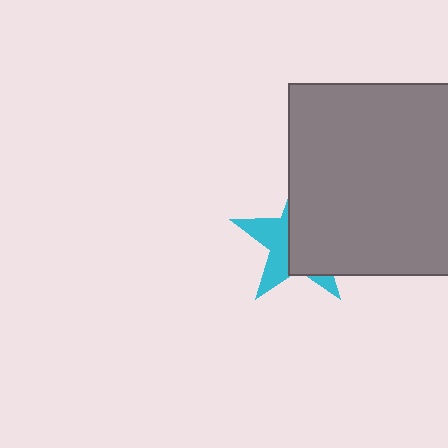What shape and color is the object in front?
The object in front is a gray square.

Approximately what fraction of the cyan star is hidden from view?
Roughly 60% of the cyan star is hidden behind the gray square.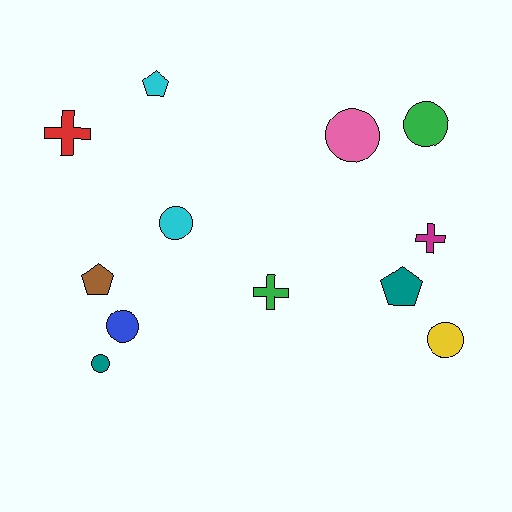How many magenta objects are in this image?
There is 1 magenta object.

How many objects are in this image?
There are 12 objects.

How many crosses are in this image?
There are 3 crosses.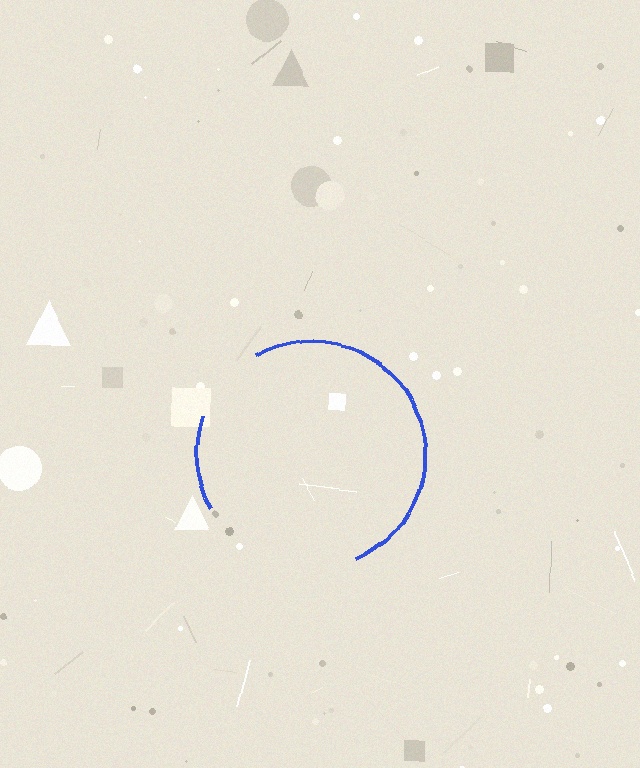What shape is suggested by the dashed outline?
The dashed outline suggests a circle.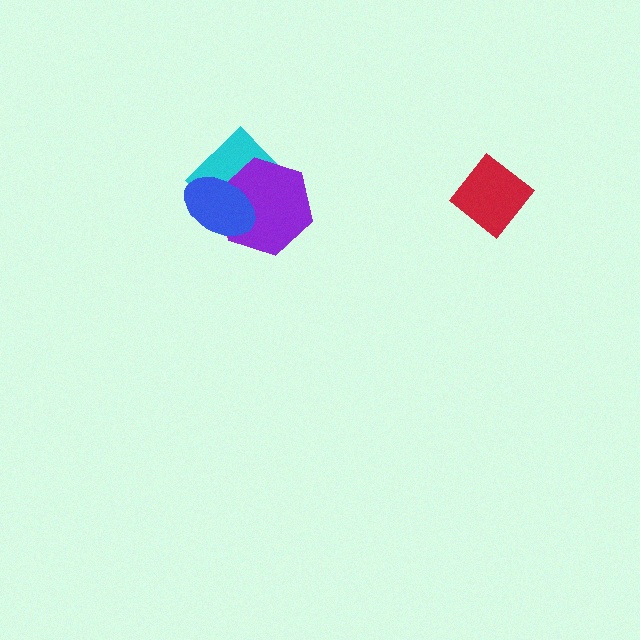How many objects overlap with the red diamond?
0 objects overlap with the red diamond.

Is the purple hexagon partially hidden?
Yes, it is partially covered by another shape.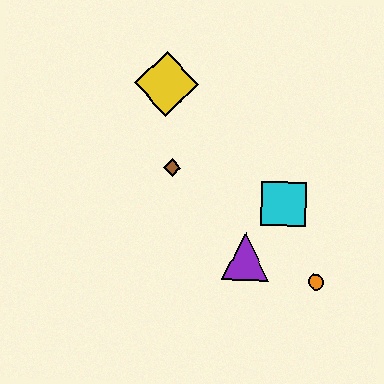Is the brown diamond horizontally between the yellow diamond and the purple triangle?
Yes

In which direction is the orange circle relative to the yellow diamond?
The orange circle is below the yellow diamond.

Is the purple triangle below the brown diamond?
Yes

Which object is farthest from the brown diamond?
The orange circle is farthest from the brown diamond.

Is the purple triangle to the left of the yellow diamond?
No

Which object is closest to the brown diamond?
The yellow diamond is closest to the brown diamond.